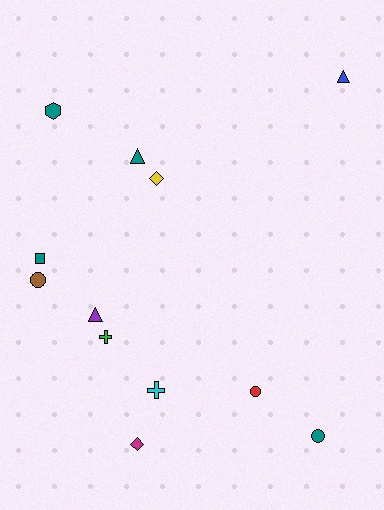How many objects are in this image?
There are 12 objects.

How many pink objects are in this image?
There are no pink objects.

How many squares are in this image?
There is 1 square.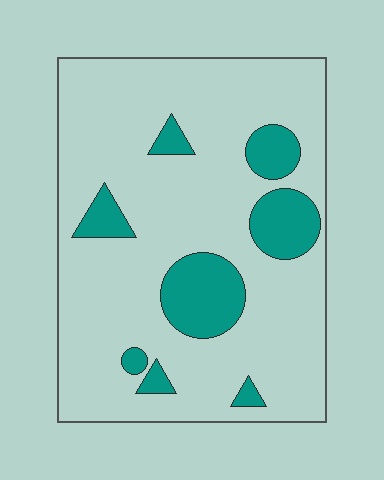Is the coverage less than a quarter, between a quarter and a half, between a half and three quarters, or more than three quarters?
Less than a quarter.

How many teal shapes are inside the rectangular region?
8.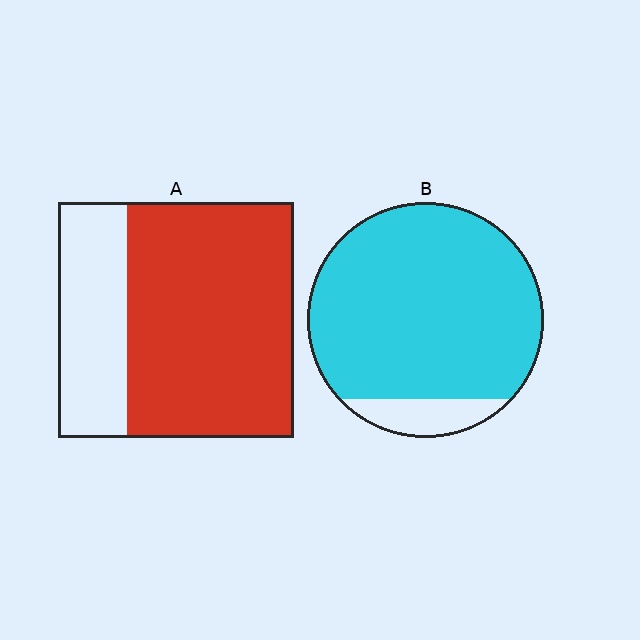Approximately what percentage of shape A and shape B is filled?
A is approximately 70% and B is approximately 90%.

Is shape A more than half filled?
Yes.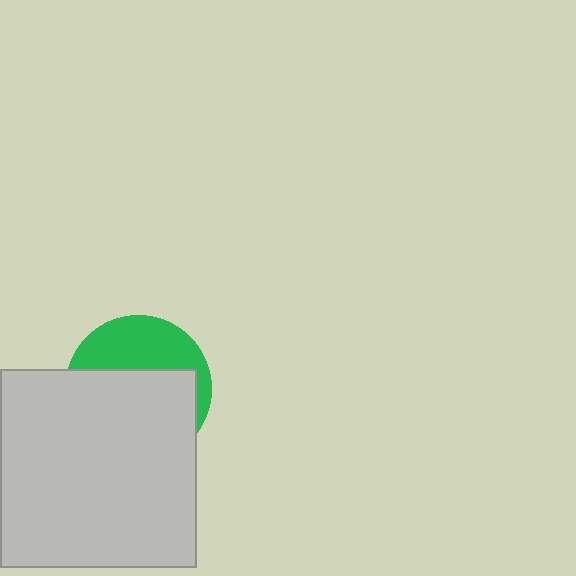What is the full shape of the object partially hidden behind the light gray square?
The partially hidden object is a green circle.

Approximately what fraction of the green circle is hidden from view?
Roughly 63% of the green circle is hidden behind the light gray square.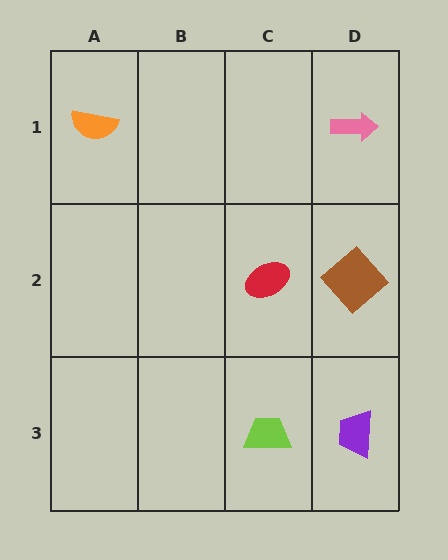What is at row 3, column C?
A lime trapezoid.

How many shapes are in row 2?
2 shapes.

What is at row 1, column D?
A pink arrow.